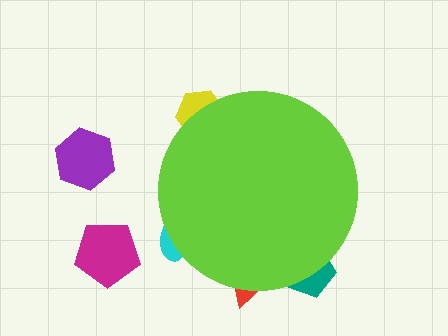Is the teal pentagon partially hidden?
Yes, the teal pentagon is partially hidden behind the lime circle.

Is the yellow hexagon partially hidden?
Yes, the yellow hexagon is partially hidden behind the lime circle.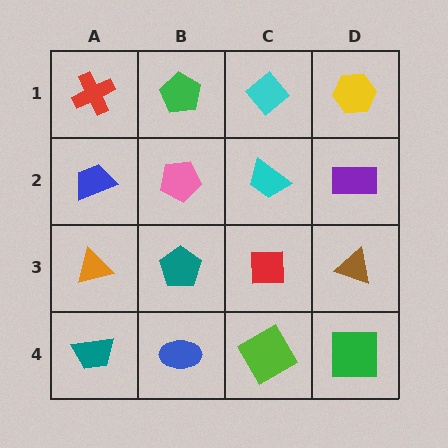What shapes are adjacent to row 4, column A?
An orange triangle (row 3, column A), a blue ellipse (row 4, column B).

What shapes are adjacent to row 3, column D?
A purple rectangle (row 2, column D), a green square (row 4, column D), a red square (row 3, column C).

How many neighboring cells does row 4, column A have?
2.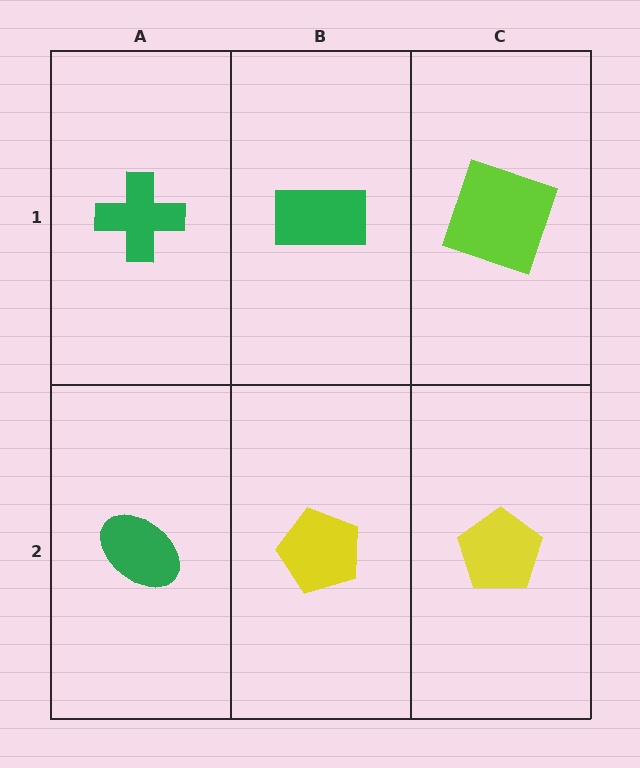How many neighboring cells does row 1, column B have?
3.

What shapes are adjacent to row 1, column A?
A green ellipse (row 2, column A), a green rectangle (row 1, column B).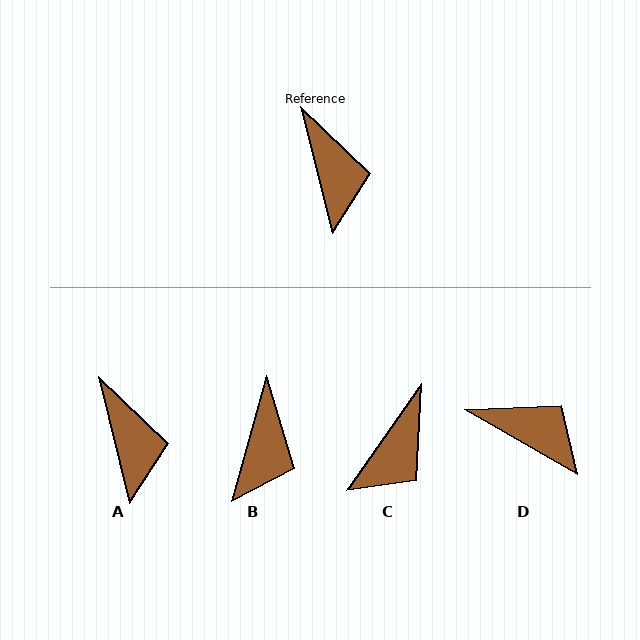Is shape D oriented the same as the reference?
No, it is off by about 46 degrees.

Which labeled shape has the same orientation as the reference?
A.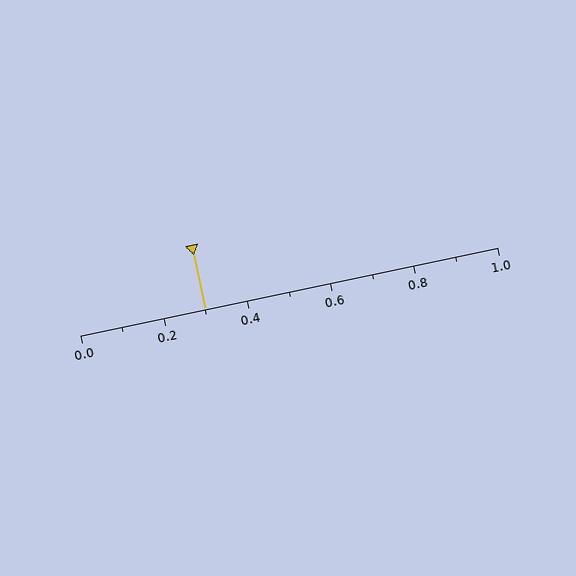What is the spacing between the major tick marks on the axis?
The major ticks are spaced 0.2 apart.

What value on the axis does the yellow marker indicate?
The marker indicates approximately 0.3.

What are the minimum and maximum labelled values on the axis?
The axis runs from 0.0 to 1.0.